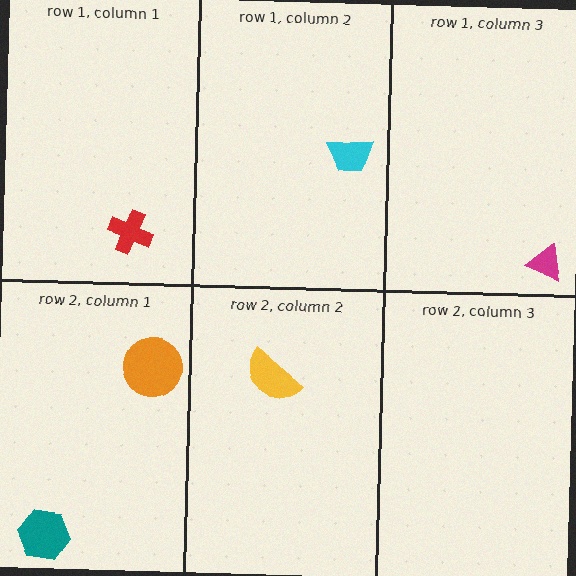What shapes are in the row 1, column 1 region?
The red cross.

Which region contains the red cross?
The row 1, column 1 region.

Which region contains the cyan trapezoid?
The row 1, column 2 region.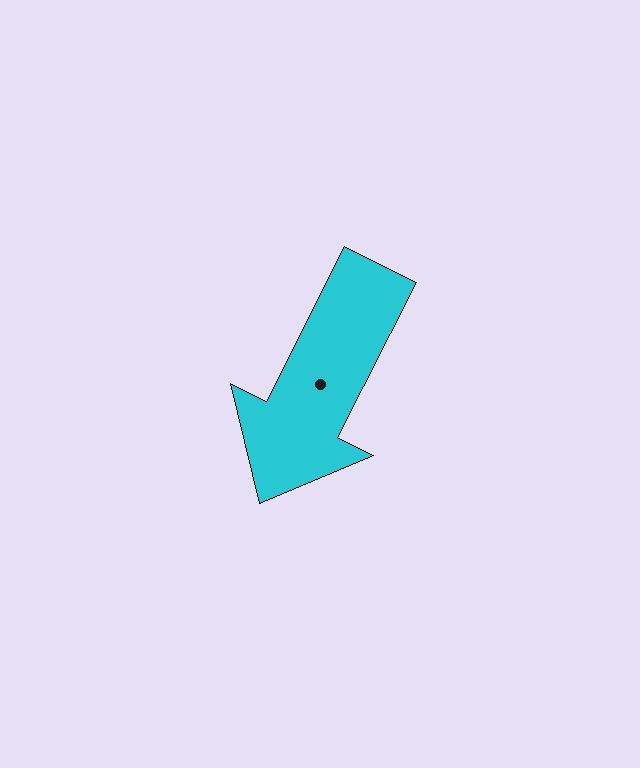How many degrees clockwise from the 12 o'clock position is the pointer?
Approximately 207 degrees.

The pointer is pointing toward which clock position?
Roughly 7 o'clock.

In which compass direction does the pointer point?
Southwest.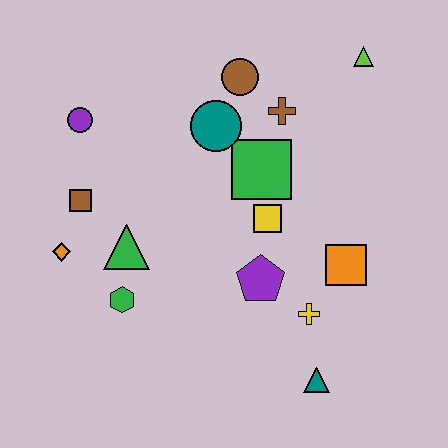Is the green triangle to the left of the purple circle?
No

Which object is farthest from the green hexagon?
The lime triangle is farthest from the green hexagon.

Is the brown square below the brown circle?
Yes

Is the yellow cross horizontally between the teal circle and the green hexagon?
No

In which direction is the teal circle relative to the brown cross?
The teal circle is to the left of the brown cross.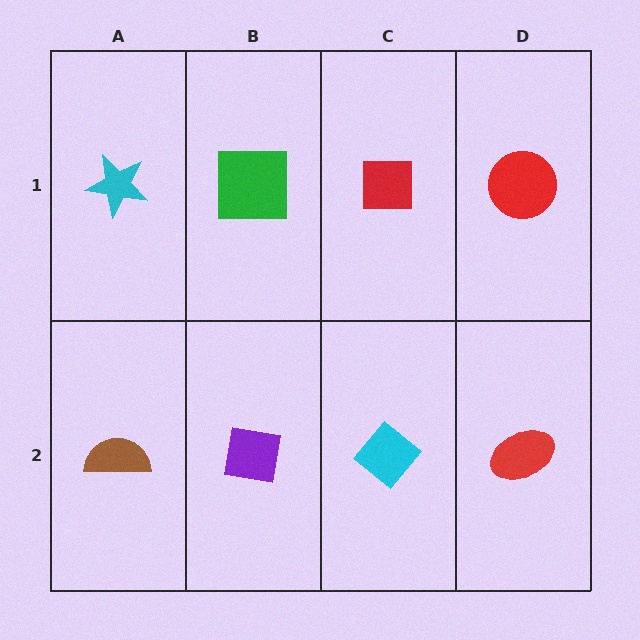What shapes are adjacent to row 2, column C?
A red square (row 1, column C), a purple square (row 2, column B), a red ellipse (row 2, column D).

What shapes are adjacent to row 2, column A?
A cyan star (row 1, column A), a purple square (row 2, column B).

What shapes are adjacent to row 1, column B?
A purple square (row 2, column B), a cyan star (row 1, column A), a red square (row 1, column C).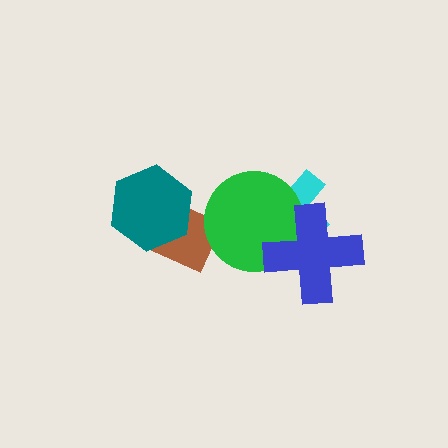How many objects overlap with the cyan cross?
2 objects overlap with the cyan cross.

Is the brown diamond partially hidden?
Yes, it is partially covered by another shape.